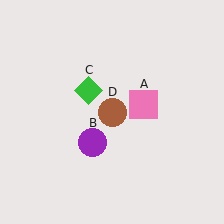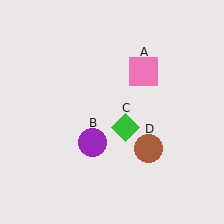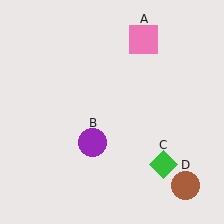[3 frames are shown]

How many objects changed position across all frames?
3 objects changed position: pink square (object A), green diamond (object C), brown circle (object D).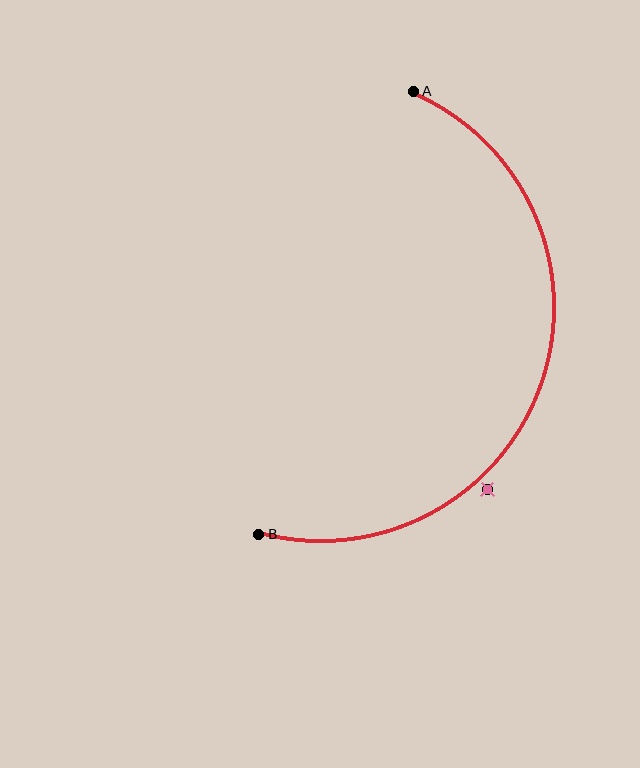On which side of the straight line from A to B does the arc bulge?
The arc bulges to the right of the straight line connecting A and B.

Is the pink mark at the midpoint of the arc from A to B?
No — the pink mark does not lie on the arc at all. It sits slightly outside the curve.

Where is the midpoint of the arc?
The arc midpoint is the point on the curve farthest from the straight line joining A and B. It sits to the right of that line.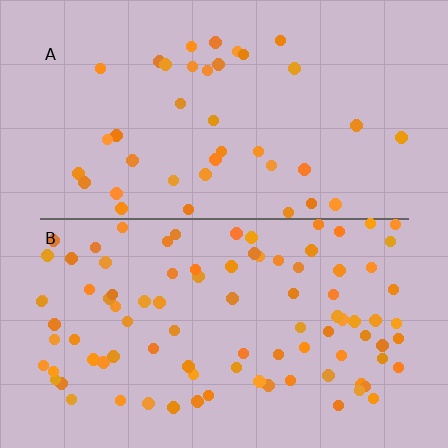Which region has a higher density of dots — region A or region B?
B (the bottom).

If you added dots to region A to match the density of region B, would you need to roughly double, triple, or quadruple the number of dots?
Approximately double.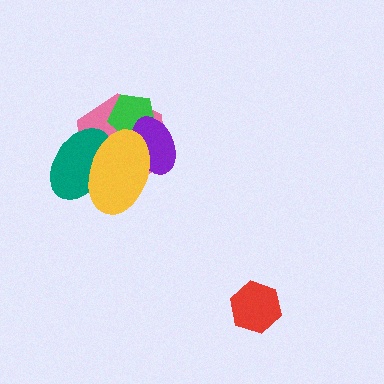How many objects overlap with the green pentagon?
3 objects overlap with the green pentagon.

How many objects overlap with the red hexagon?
0 objects overlap with the red hexagon.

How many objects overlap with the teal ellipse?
2 objects overlap with the teal ellipse.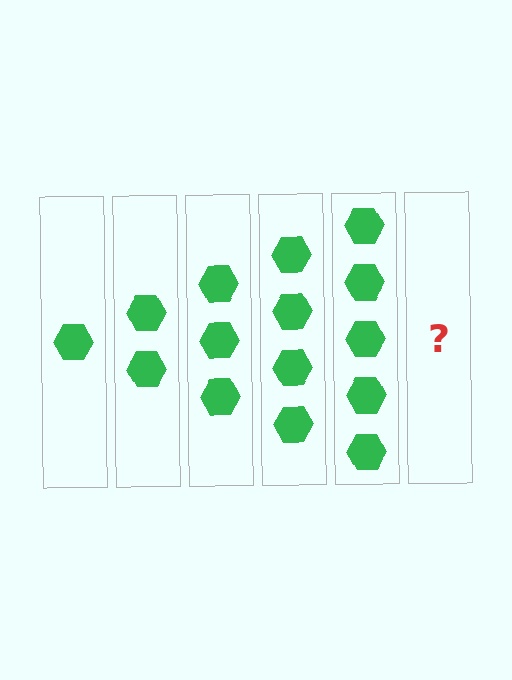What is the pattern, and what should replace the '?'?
The pattern is that each step adds one more hexagon. The '?' should be 6 hexagons.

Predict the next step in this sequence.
The next step is 6 hexagons.